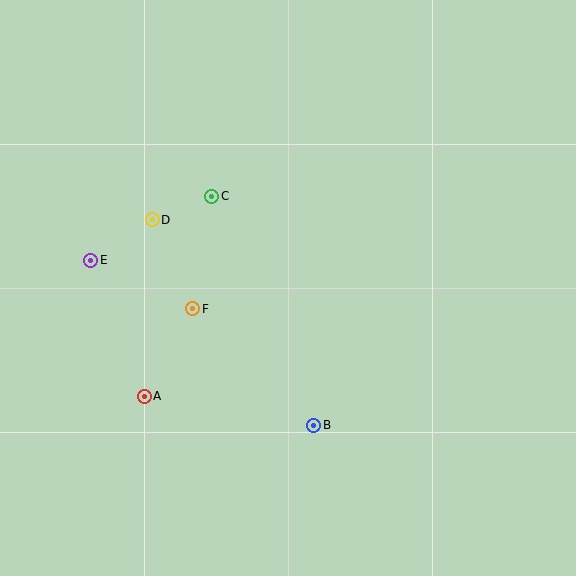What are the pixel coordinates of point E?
Point E is at (90, 260).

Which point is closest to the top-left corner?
Point D is closest to the top-left corner.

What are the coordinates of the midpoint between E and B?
The midpoint between E and B is at (202, 343).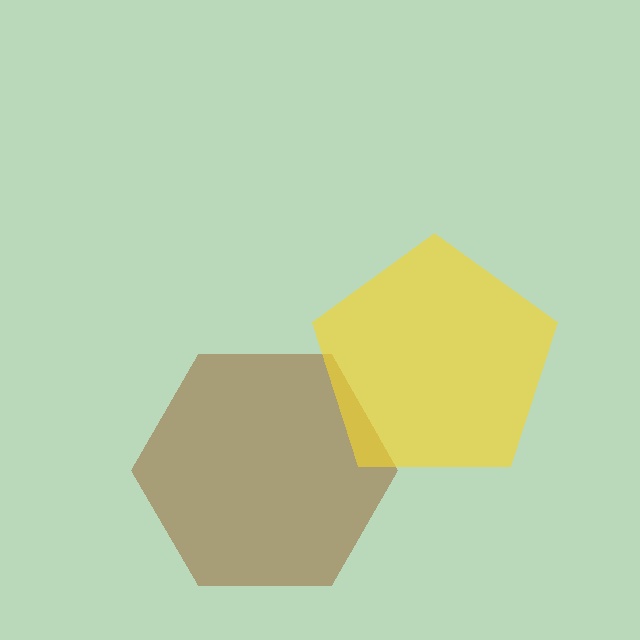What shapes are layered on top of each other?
The layered shapes are: a brown hexagon, a yellow pentagon.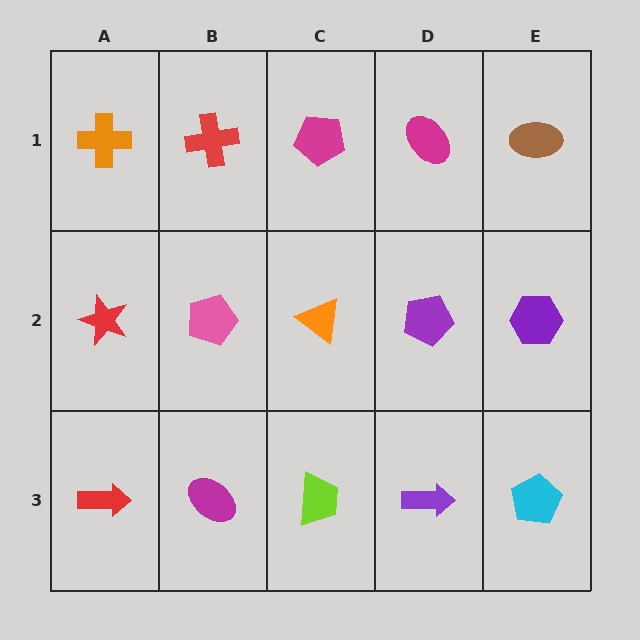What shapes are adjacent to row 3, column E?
A purple hexagon (row 2, column E), a purple arrow (row 3, column D).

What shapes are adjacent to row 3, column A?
A red star (row 2, column A), a magenta ellipse (row 3, column B).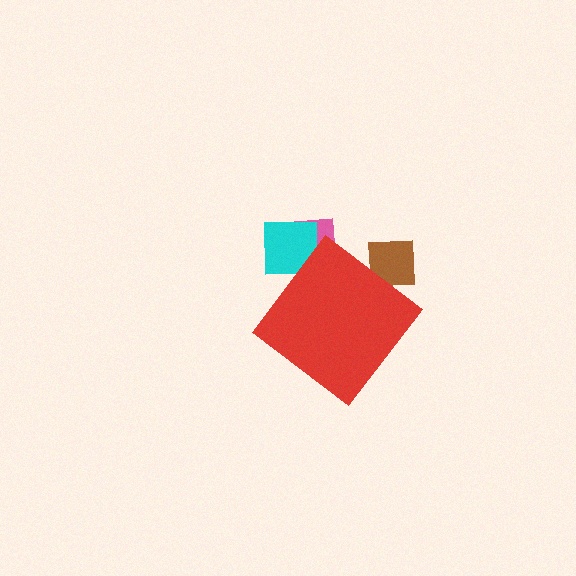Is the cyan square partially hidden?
Yes, the cyan square is partially hidden behind the red diamond.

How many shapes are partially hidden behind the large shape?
3 shapes are partially hidden.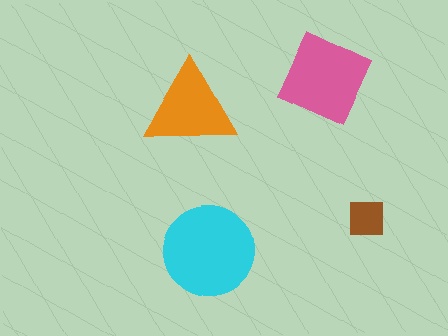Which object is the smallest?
The brown square.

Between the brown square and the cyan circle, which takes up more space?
The cyan circle.